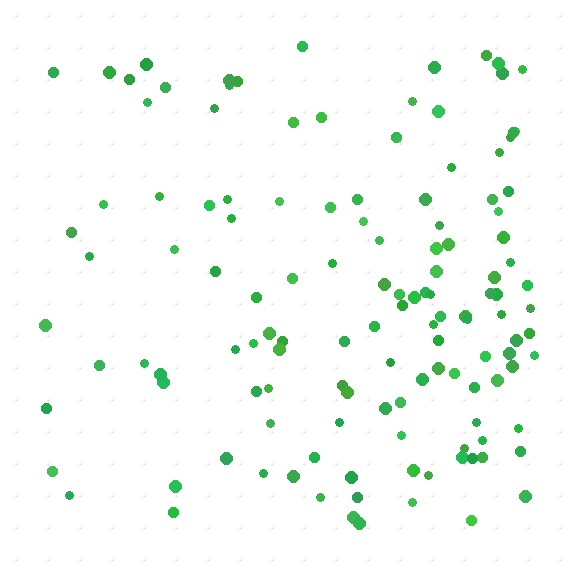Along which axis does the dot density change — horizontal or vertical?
Horizontal.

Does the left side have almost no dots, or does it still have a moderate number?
Still a moderate number, just noticeably fewer than the right.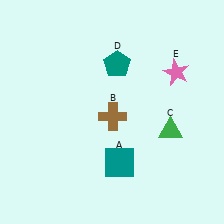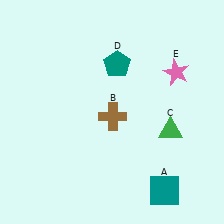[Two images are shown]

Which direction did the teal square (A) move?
The teal square (A) moved right.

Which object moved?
The teal square (A) moved right.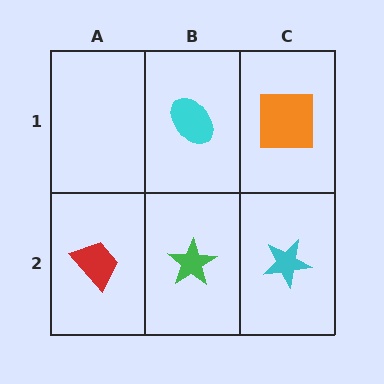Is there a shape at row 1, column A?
No, that cell is empty.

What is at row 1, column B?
A cyan ellipse.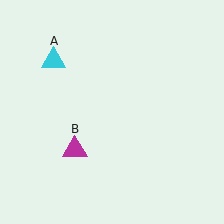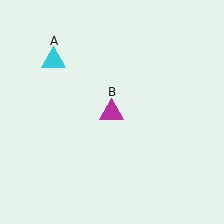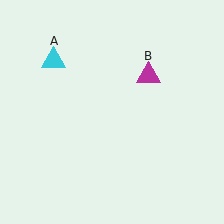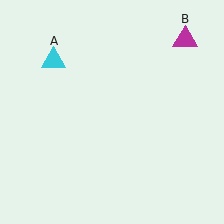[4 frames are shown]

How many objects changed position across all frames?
1 object changed position: magenta triangle (object B).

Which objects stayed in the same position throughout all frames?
Cyan triangle (object A) remained stationary.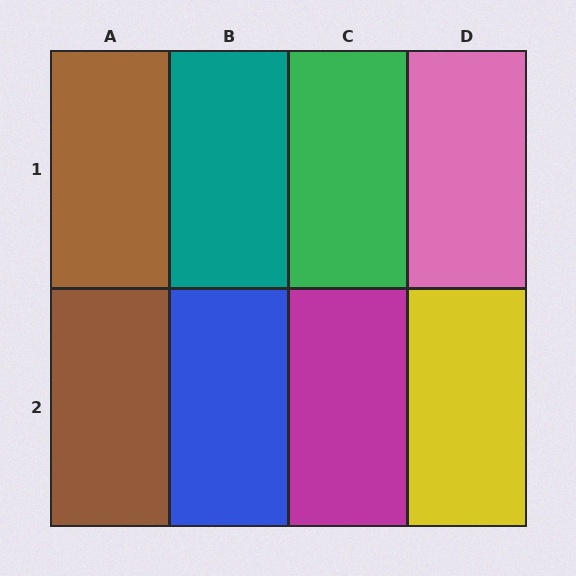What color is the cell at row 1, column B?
Teal.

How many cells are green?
1 cell is green.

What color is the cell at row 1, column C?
Green.